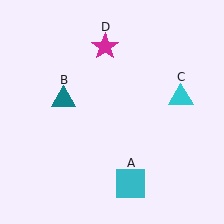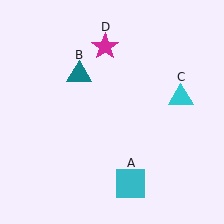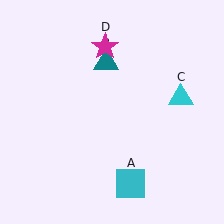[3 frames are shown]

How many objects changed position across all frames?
1 object changed position: teal triangle (object B).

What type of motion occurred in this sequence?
The teal triangle (object B) rotated clockwise around the center of the scene.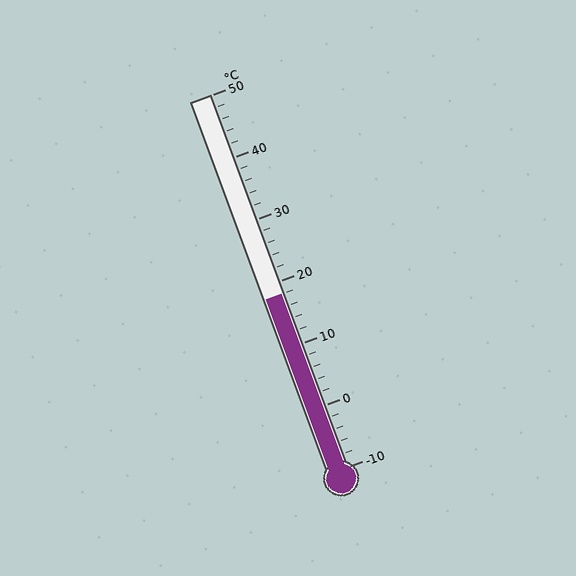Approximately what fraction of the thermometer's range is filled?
The thermometer is filled to approximately 45% of its range.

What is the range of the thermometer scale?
The thermometer scale ranges from -10°C to 50°C.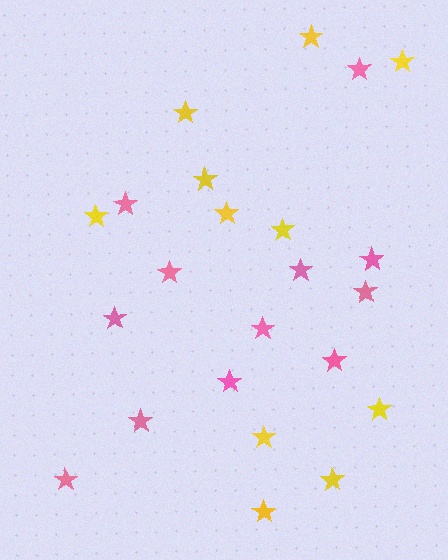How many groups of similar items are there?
There are 2 groups: one group of pink stars (12) and one group of yellow stars (11).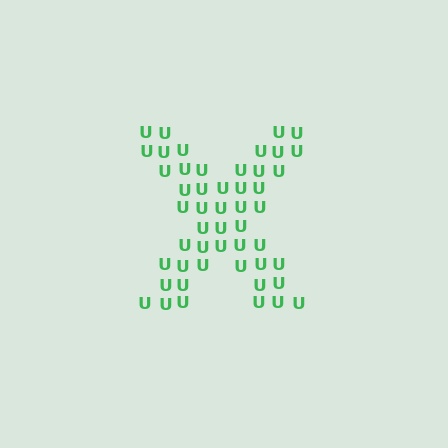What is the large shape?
The large shape is the letter X.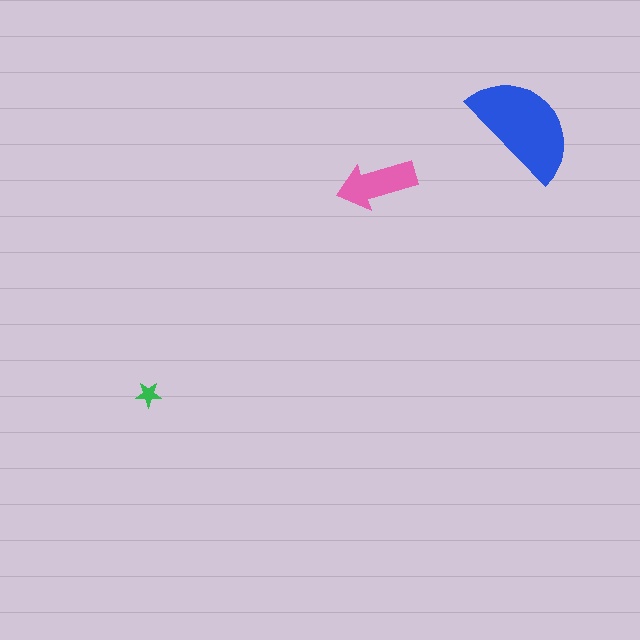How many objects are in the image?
There are 3 objects in the image.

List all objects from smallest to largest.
The green star, the pink arrow, the blue semicircle.